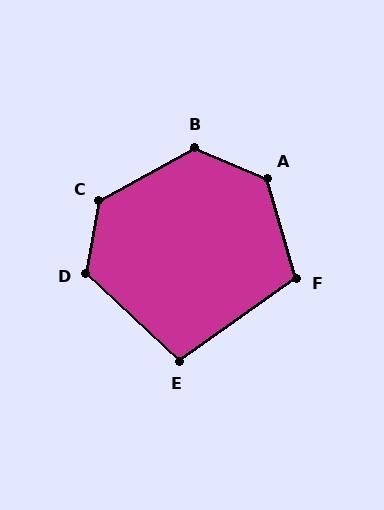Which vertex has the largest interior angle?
C, at approximately 130 degrees.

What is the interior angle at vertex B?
Approximately 128 degrees (obtuse).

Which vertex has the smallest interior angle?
E, at approximately 101 degrees.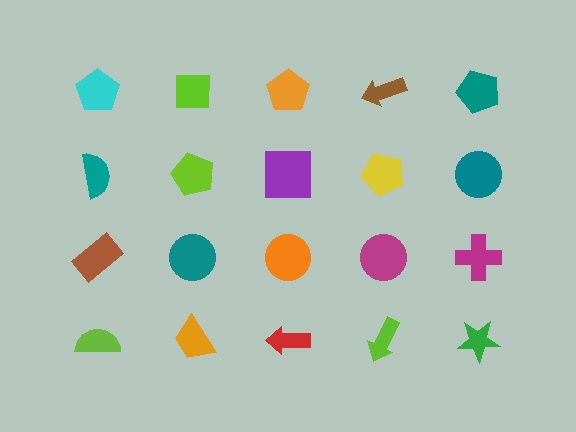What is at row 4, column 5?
A green star.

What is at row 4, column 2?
An orange trapezoid.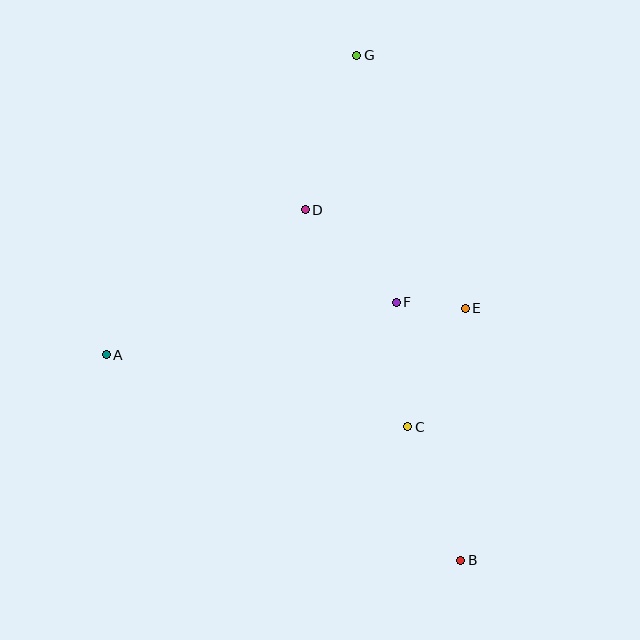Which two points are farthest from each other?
Points B and G are farthest from each other.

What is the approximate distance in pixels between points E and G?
The distance between E and G is approximately 275 pixels.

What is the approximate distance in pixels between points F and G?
The distance between F and G is approximately 250 pixels.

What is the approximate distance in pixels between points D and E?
The distance between D and E is approximately 188 pixels.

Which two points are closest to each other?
Points E and F are closest to each other.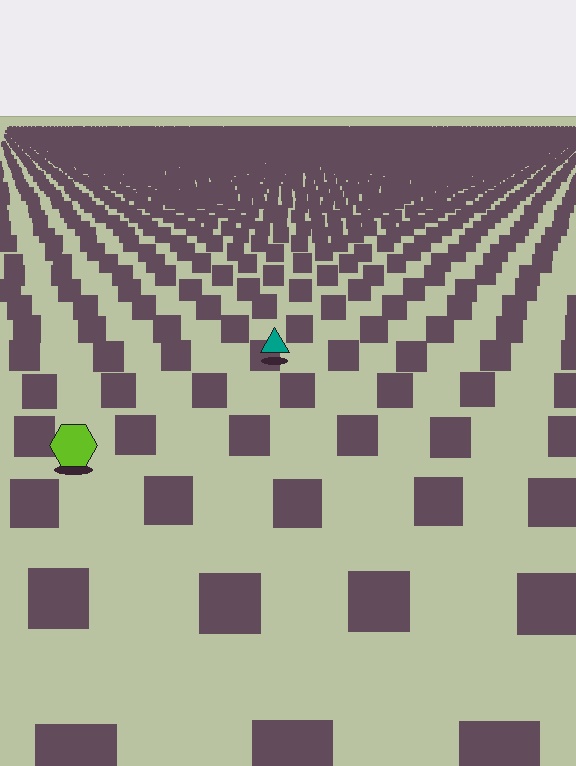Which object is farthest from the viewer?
The teal triangle is farthest from the viewer. It appears smaller and the ground texture around it is denser.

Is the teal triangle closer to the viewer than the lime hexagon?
No. The lime hexagon is closer — you can tell from the texture gradient: the ground texture is coarser near it.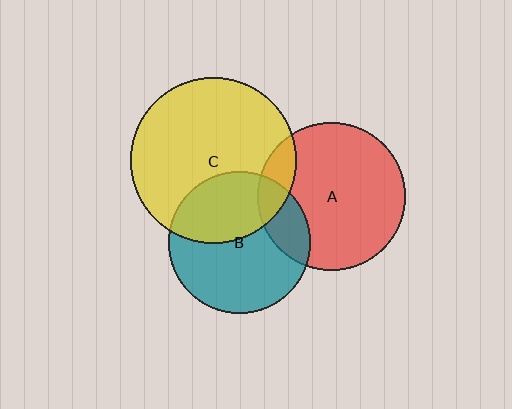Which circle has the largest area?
Circle C (yellow).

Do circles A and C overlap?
Yes.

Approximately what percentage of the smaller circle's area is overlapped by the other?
Approximately 15%.